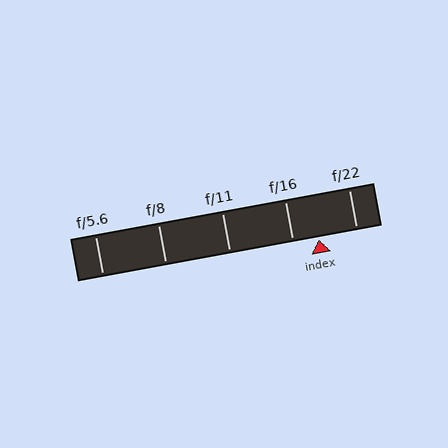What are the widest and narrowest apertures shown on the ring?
The widest aperture shown is f/5.6 and the narrowest is f/22.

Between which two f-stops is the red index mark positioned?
The index mark is between f/16 and f/22.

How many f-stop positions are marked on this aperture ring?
There are 5 f-stop positions marked.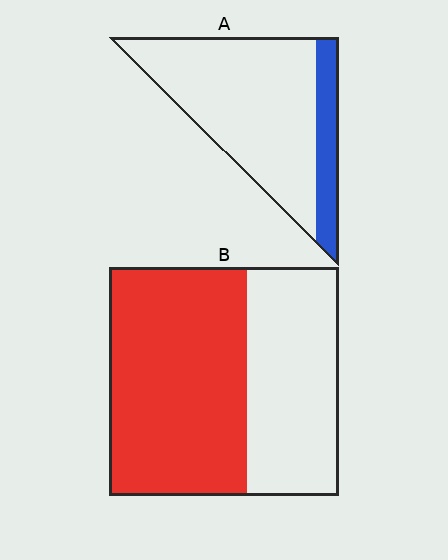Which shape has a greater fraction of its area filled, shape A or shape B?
Shape B.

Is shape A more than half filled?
No.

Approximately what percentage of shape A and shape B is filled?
A is approximately 20% and B is approximately 60%.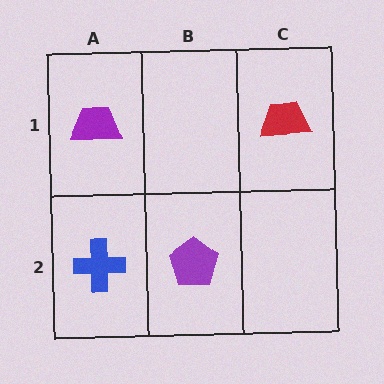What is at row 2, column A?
A blue cross.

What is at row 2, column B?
A purple pentagon.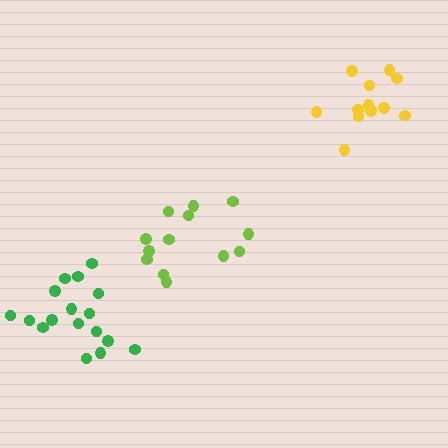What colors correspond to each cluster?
The clusters are colored: yellow, green, lime.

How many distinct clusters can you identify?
There are 3 distinct clusters.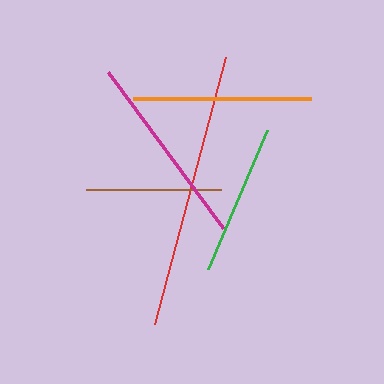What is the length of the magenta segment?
The magenta segment is approximately 194 pixels long.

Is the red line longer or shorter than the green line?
The red line is longer than the green line.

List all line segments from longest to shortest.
From longest to shortest: red, magenta, orange, green, brown.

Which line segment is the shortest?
The brown line is the shortest at approximately 135 pixels.